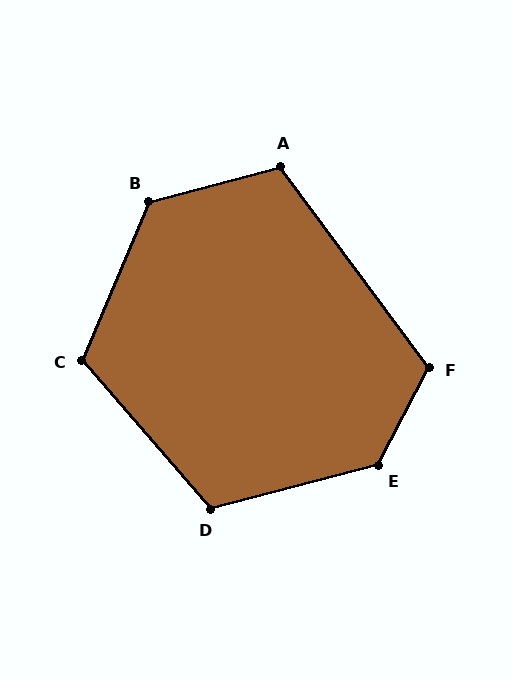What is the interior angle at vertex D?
Approximately 116 degrees (obtuse).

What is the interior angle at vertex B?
Approximately 128 degrees (obtuse).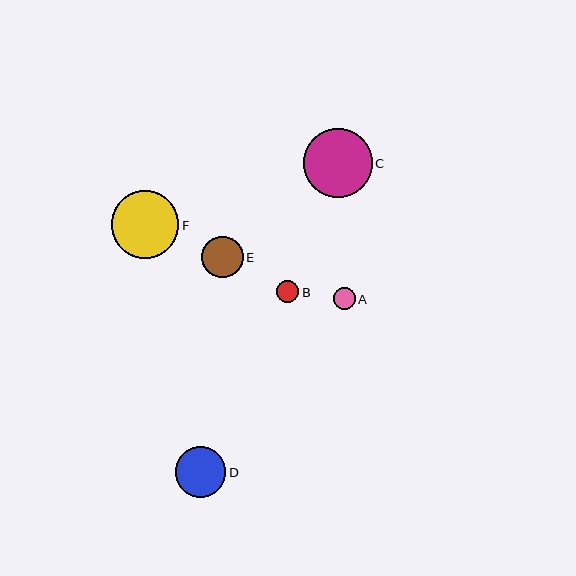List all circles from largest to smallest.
From largest to smallest: C, F, D, E, B, A.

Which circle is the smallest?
Circle A is the smallest with a size of approximately 22 pixels.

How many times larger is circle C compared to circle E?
Circle C is approximately 1.7 times the size of circle E.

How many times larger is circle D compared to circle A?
Circle D is approximately 2.4 times the size of circle A.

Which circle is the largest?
Circle C is the largest with a size of approximately 69 pixels.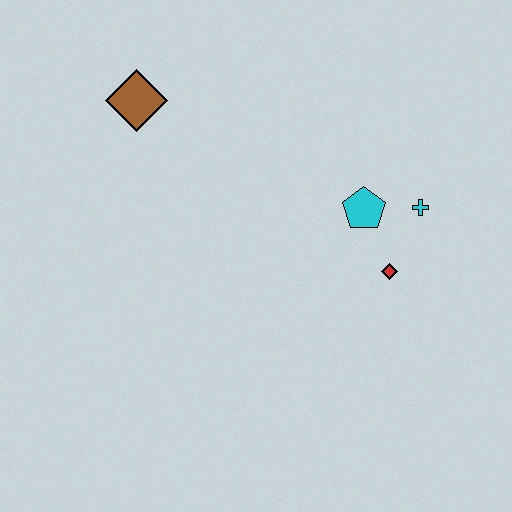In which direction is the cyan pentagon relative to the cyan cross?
The cyan pentagon is to the left of the cyan cross.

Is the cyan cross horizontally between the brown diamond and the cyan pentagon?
No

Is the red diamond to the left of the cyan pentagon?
No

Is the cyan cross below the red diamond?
No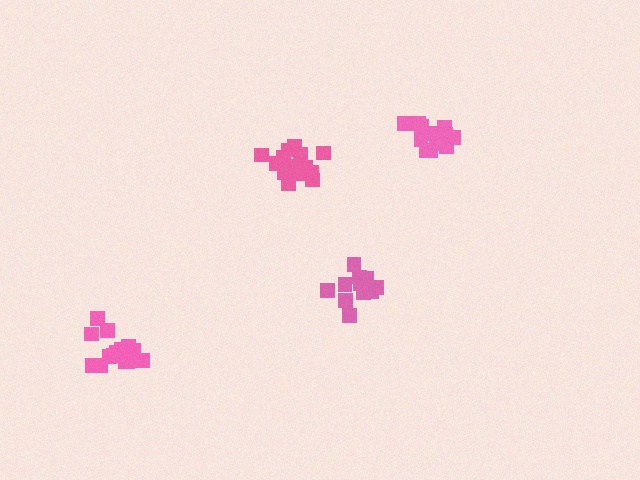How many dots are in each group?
Group 1: 14 dots, Group 2: 12 dots, Group 3: 15 dots, Group 4: 14 dots (55 total).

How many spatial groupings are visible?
There are 4 spatial groupings.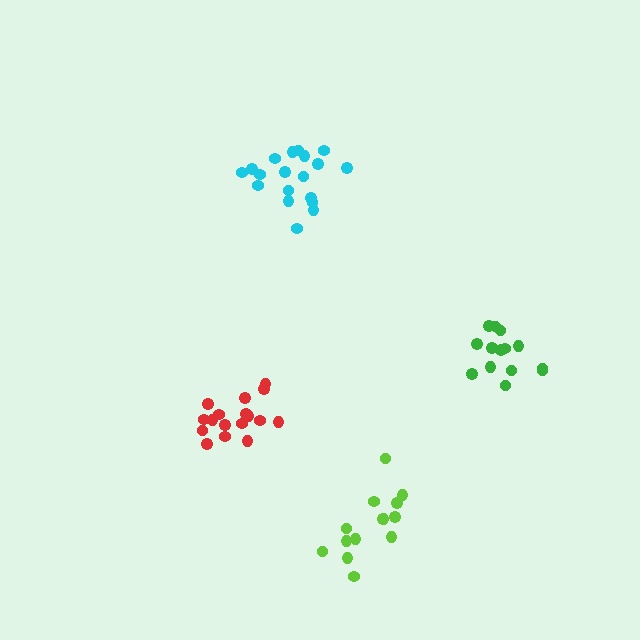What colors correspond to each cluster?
The clusters are colored: cyan, lime, green, red.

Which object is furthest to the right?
The green cluster is rightmost.